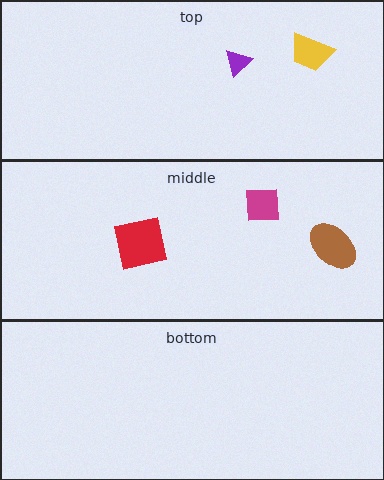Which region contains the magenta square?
The middle region.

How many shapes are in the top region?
2.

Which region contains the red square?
The middle region.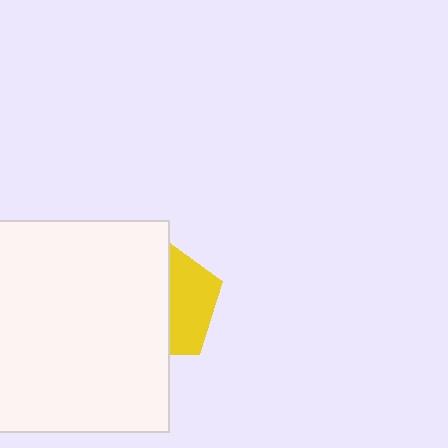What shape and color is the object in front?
The object in front is a white square.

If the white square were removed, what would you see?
You would see the complete yellow pentagon.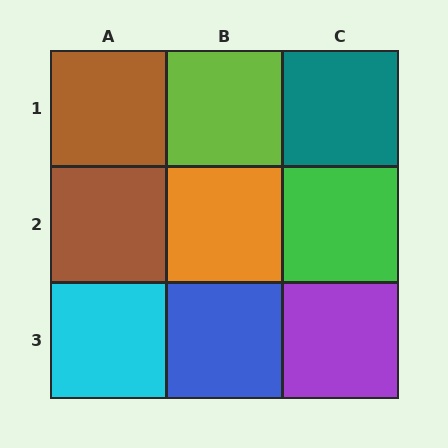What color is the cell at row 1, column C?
Teal.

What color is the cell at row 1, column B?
Lime.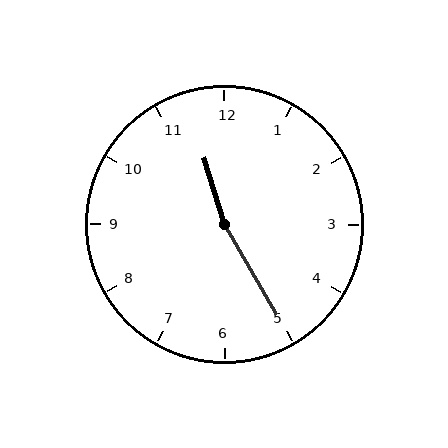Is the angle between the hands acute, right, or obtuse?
It is obtuse.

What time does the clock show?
11:25.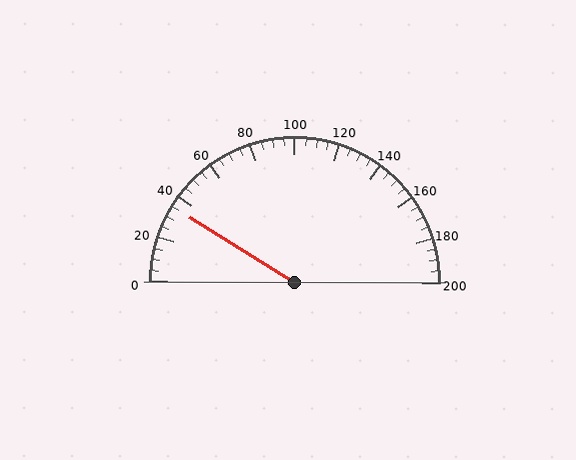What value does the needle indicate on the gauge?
The needle indicates approximately 35.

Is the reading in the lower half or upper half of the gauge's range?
The reading is in the lower half of the range (0 to 200).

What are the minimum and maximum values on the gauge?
The gauge ranges from 0 to 200.